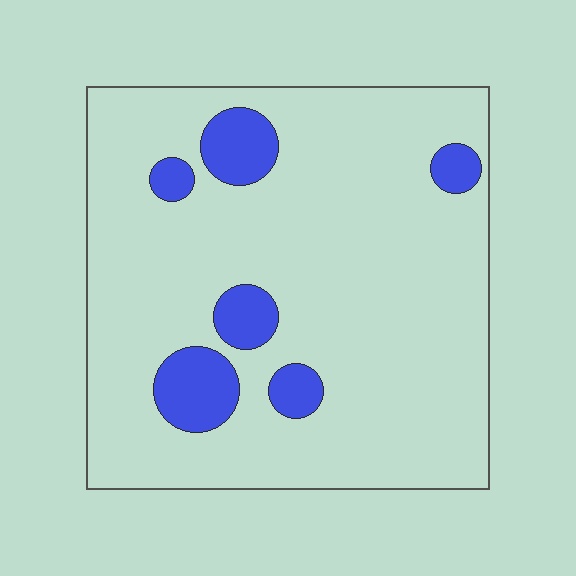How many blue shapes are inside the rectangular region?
6.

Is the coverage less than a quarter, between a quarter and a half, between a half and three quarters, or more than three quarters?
Less than a quarter.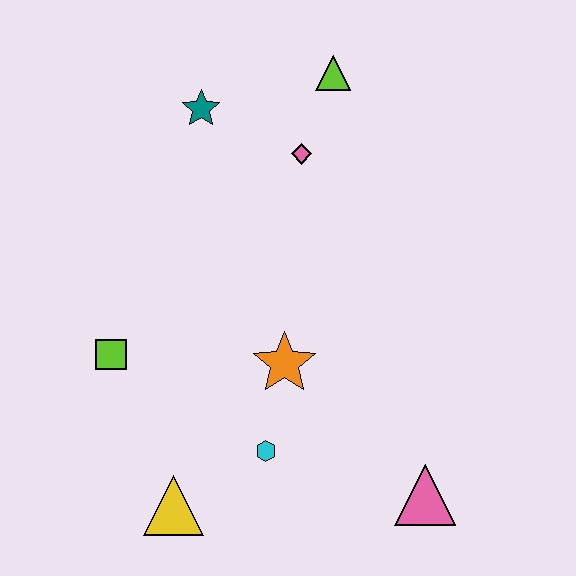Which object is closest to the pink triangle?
The cyan hexagon is closest to the pink triangle.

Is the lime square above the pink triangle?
Yes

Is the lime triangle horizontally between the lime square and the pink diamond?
No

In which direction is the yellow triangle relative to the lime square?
The yellow triangle is below the lime square.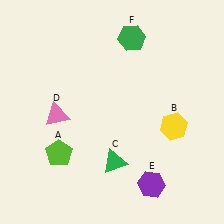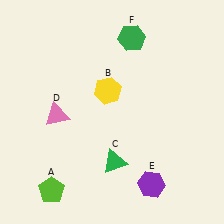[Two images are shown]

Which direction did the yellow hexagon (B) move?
The yellow hexagon (B) moved left.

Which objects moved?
The objects that moved are: the lime pentagon (A), the yellow hexagon (B).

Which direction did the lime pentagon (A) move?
The lime pentagon (A) moved down.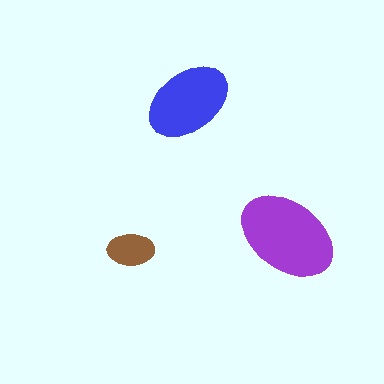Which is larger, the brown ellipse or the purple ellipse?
The purple one.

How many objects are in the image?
There are 3 objects in the image.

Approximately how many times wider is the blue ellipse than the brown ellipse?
About 2 times wider.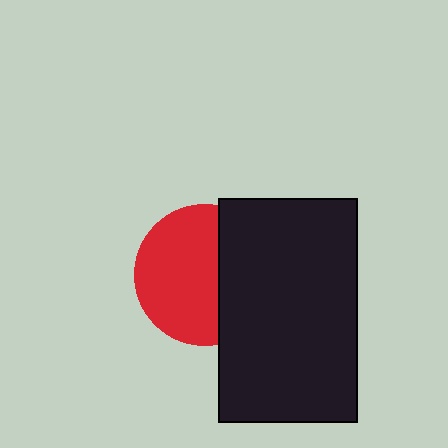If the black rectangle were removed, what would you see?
You would see the complete red circle.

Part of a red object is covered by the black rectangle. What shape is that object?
It is a circle.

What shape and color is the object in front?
The object in front is a black rectangle.